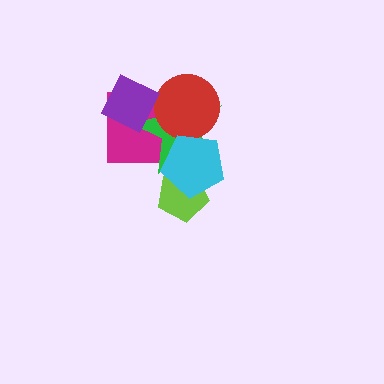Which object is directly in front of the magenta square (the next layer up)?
The green star is directly in front of the magenta square.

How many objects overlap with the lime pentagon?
2 objects overlap with the lime pentagon.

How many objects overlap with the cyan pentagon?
3 objects overlap with the cyan pentagon.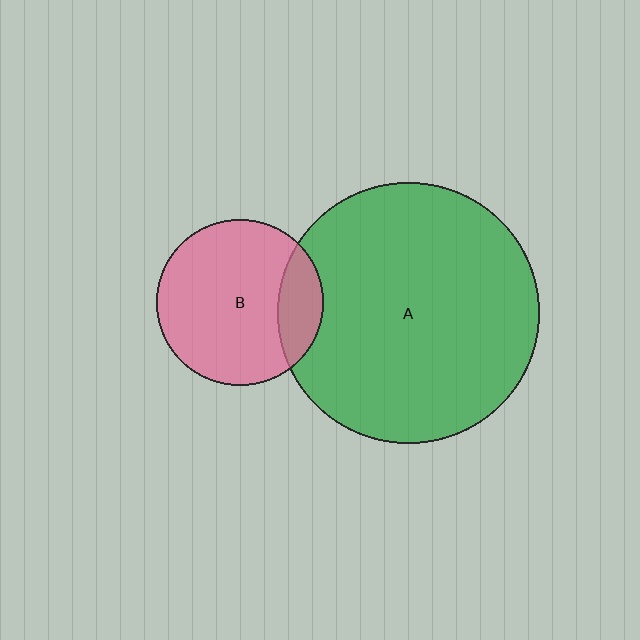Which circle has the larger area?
Circle A (green).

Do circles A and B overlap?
Yes.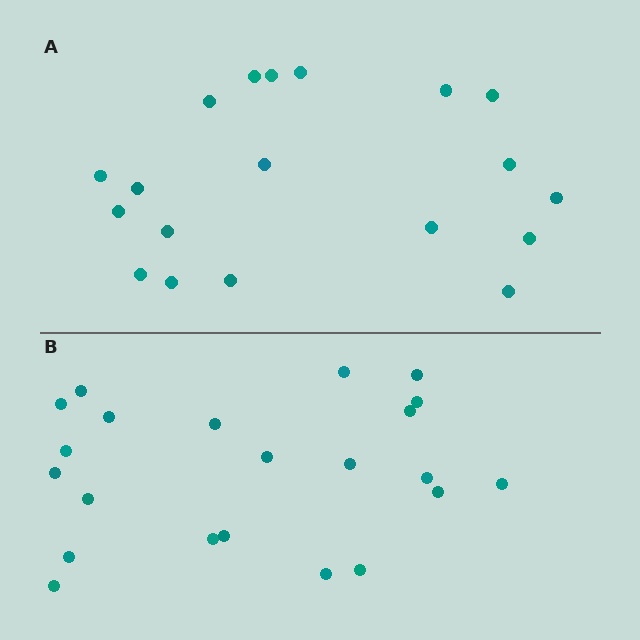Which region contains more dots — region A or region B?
Region B (the bottom region) has more dots.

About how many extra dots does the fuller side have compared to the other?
Region B has just a few more — roughly 2 or 3 more dots than region A.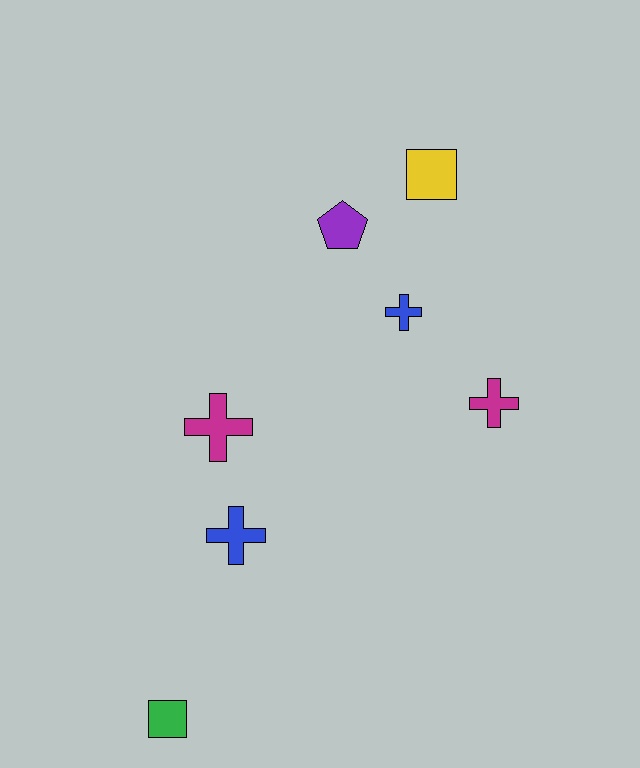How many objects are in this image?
There are 7 objects.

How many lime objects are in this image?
There are no lime objects.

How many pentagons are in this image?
There is 1 pentagon.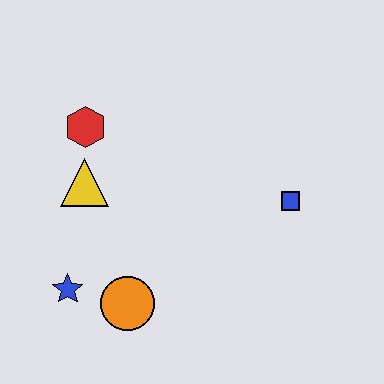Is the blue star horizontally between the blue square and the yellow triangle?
No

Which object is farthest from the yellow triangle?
The blue square is farthest from the yellow triangle.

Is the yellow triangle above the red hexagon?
No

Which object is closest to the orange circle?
The blue star is closest to the orange circle.